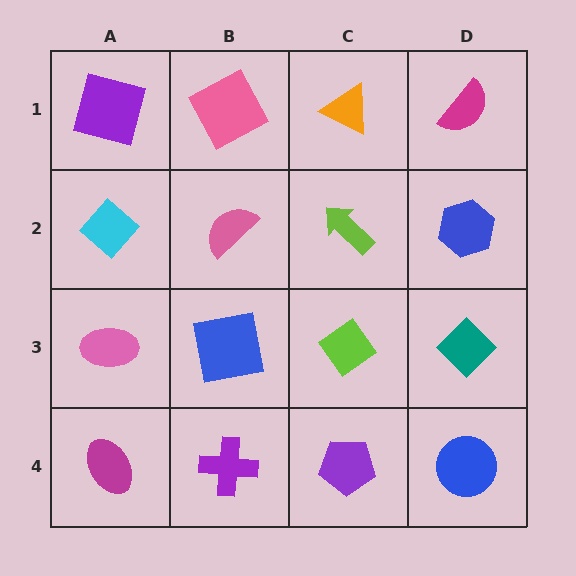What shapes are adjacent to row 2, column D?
A magenta semicircle (row 1, column D), a teal diamond (row 3, column D), a lime arrow (row 2, column C).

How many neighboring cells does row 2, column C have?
4.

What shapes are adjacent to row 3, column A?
A cyan diamond (row 2, column A), a magenta ellipse (row 4, column A), a blue square (row 3, column B).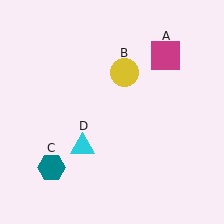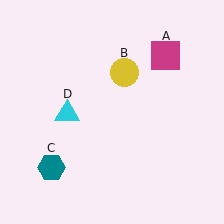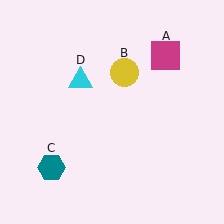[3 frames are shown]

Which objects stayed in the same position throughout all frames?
Magenta square (object A) and yellow circle (object B) and teal hexagon (object C) remained stationary.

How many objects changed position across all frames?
1 object changed position: cyan triangle (object D).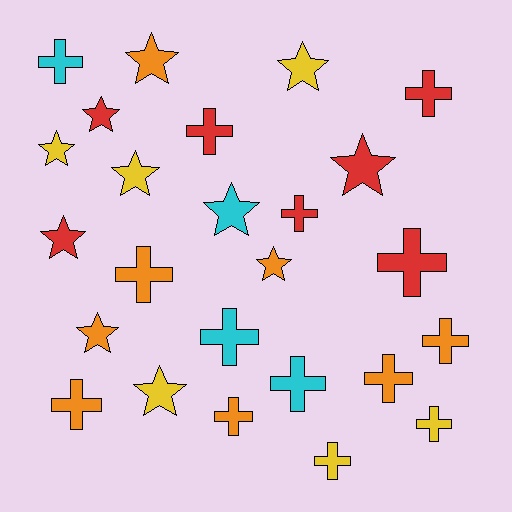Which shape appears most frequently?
Cross, with 14 objects.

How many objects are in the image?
There are 25 objects.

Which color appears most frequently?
Orange, with 8 objects.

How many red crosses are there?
There are 4 red crosses.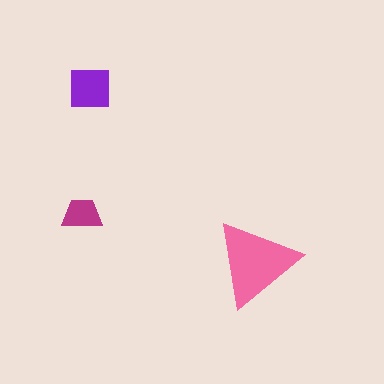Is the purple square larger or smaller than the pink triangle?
Smaller.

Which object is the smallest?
The magenta trapezoid.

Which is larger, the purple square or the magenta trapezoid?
The purple square.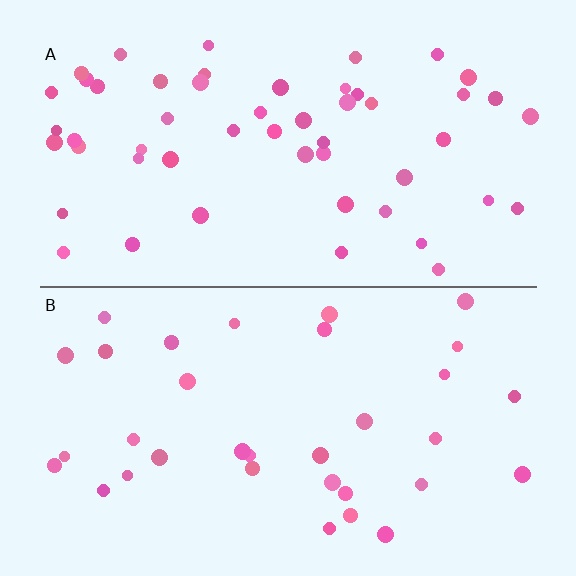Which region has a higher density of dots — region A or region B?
A (the top).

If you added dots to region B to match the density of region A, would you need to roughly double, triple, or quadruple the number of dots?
Approximately double.